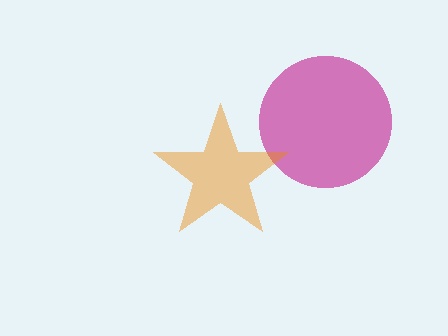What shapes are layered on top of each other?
The layered shapes are: a magenta circle, an orange star.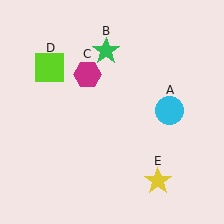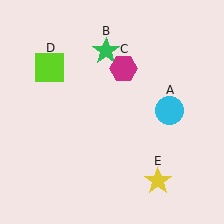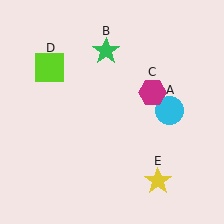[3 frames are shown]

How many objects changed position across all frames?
1 object changed position: magenta hexagon (object C).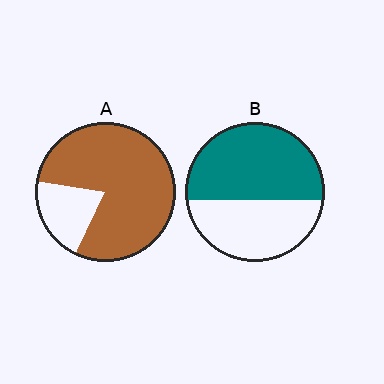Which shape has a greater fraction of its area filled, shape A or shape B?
Shape A.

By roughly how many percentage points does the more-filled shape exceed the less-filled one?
By roughly 25 percentage points (A over B).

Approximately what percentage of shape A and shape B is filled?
A is approximately 80% and B is approximately 55%.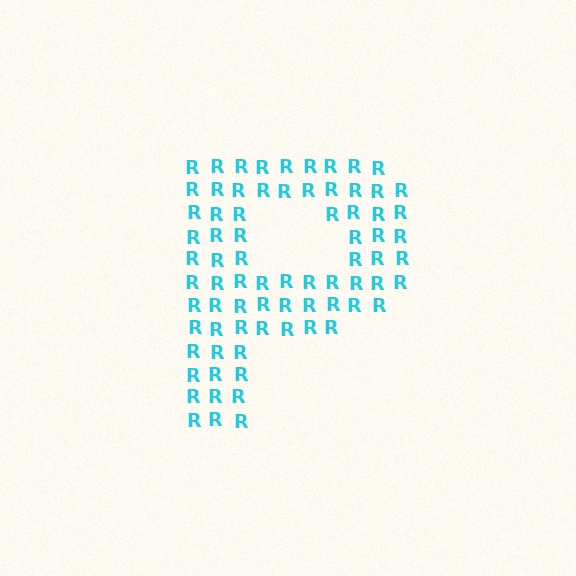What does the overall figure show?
The overall figure shows the letter P.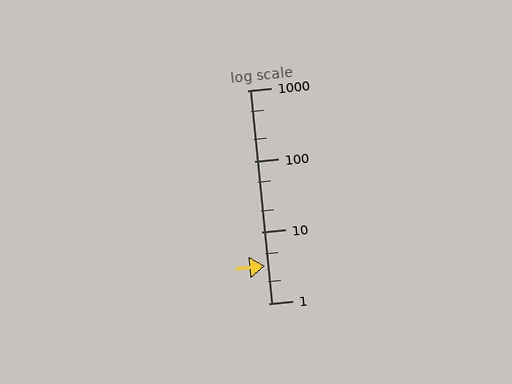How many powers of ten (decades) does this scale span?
The scale spans 3 decades, from 1 to 1000.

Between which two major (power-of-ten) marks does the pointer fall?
The pointer is between 1 and 10.